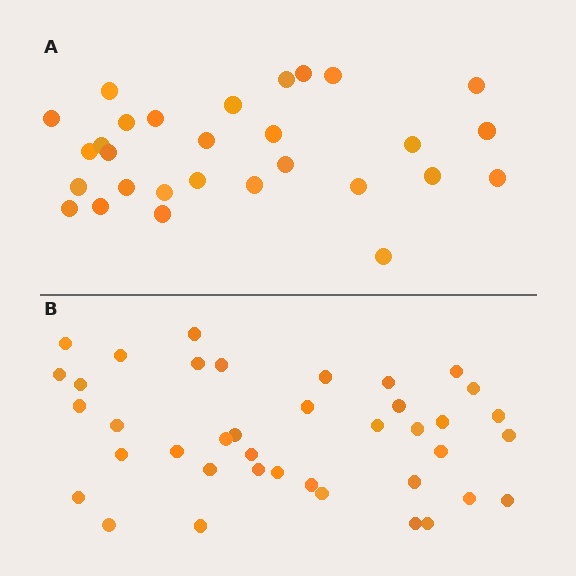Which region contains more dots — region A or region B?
Region B (the bottom region) has more dots.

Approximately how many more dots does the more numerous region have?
Region B has roughly 10 or so more dots than region A.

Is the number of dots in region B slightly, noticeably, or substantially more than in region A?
Region B has noticeably more, but not dramatically so. The ratio is roughly 1.3 to 1.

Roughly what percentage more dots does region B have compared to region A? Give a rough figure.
About 35% more.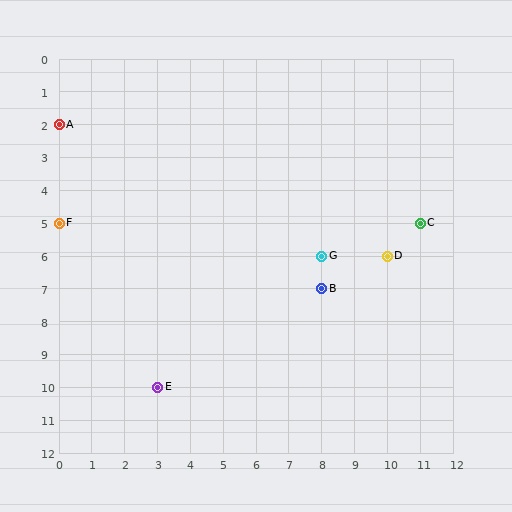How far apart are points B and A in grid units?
Points B and A are 8 columns and 5 rows apart (about 9.4 grid units diagonally).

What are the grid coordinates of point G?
Point G is at grid coordinates (8, 6).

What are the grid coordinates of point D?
Point D is at grid coordinates (10, 6).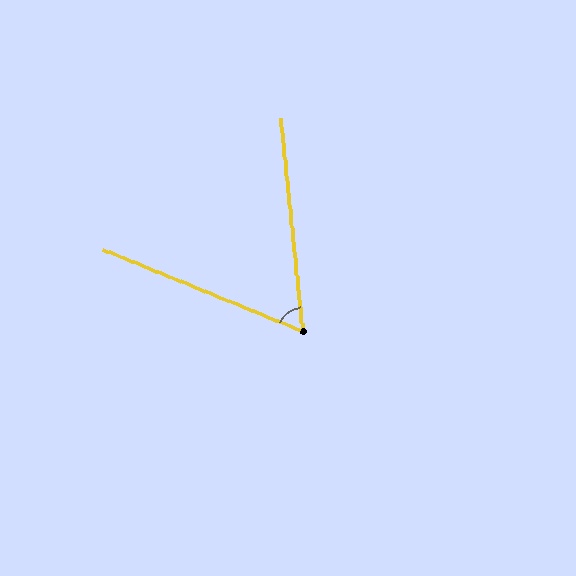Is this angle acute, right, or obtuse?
It is acute.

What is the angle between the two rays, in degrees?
Approximately 62 degrees.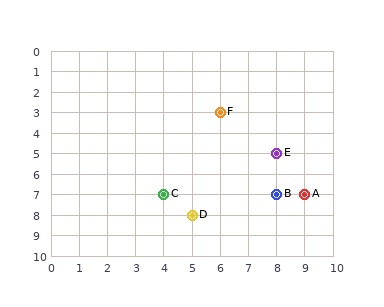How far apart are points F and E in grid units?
Points F and E are 2 columns and 2 rows apart (about 2.8 grid units diagonally).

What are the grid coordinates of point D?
Point D is at grid coordinates (5, 8).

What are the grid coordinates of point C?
Point C is at grid coordinates (4, 7).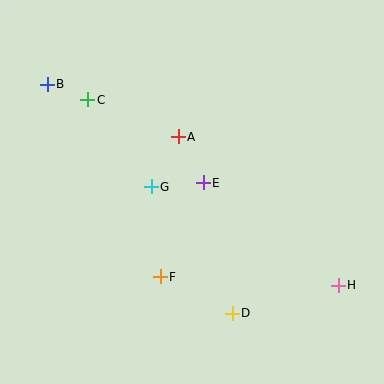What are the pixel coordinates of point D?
Point D is at (232, 313).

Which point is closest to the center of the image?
Point E at (203, 183) is closest to the center.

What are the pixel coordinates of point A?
Point A is at (178, 137).